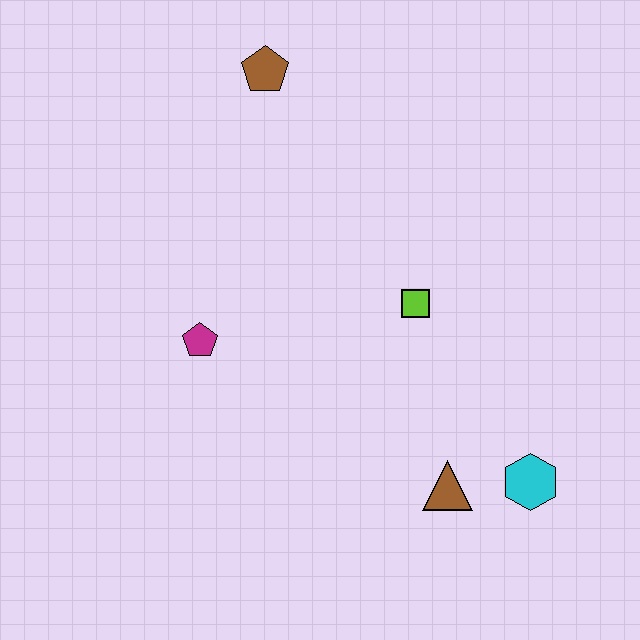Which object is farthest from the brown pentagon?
The cyan hexagon is farthest from the brown pentagon.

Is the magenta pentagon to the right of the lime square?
No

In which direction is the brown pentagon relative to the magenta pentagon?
The brown pentagon is above the magenta pentagon.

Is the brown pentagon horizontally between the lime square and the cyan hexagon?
No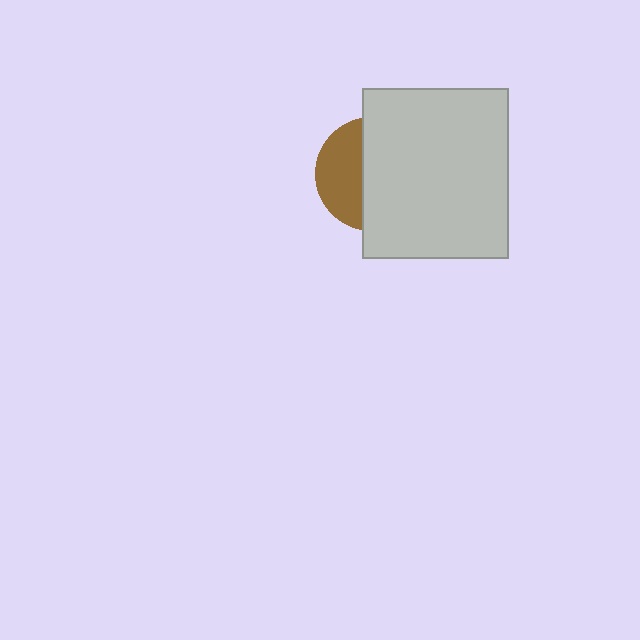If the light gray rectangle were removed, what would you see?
You would see the complete brown circle.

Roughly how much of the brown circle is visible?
A small part of it is visible (roughly 38%).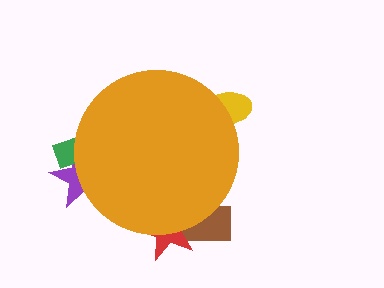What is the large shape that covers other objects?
An orange circle.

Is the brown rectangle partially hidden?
Yes, the brown rectangle is partially hidden behind the orange circle.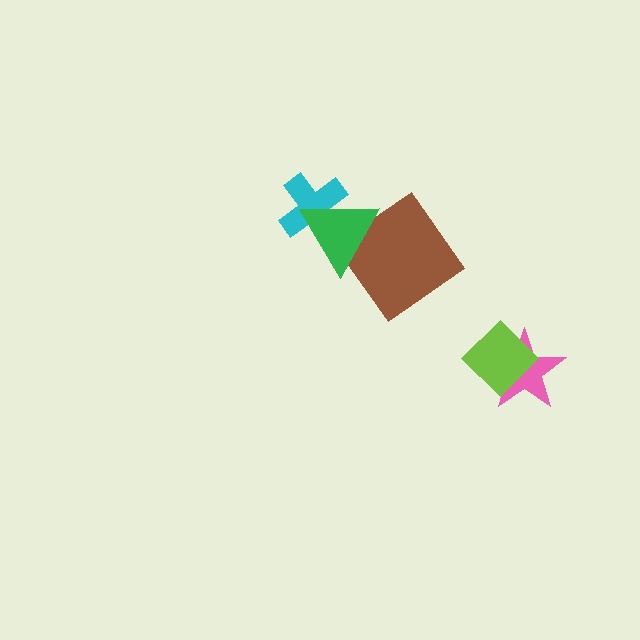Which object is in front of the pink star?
The lime diamond is in front of the pink star.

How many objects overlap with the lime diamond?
1 object overlaps with the lime diamond.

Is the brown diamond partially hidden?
Yes, it is partially covered by another shape.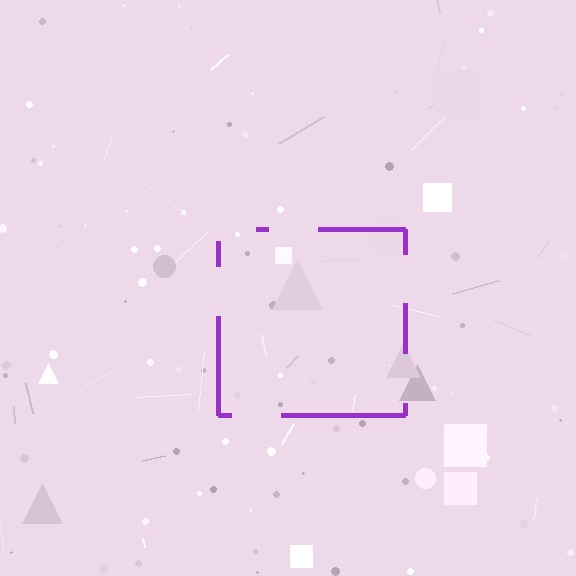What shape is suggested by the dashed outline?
The dashed outline suggests a square.